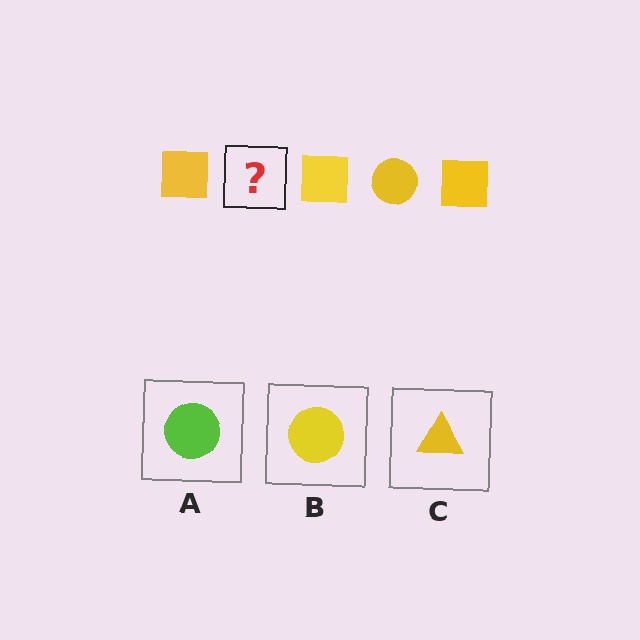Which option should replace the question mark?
Option B.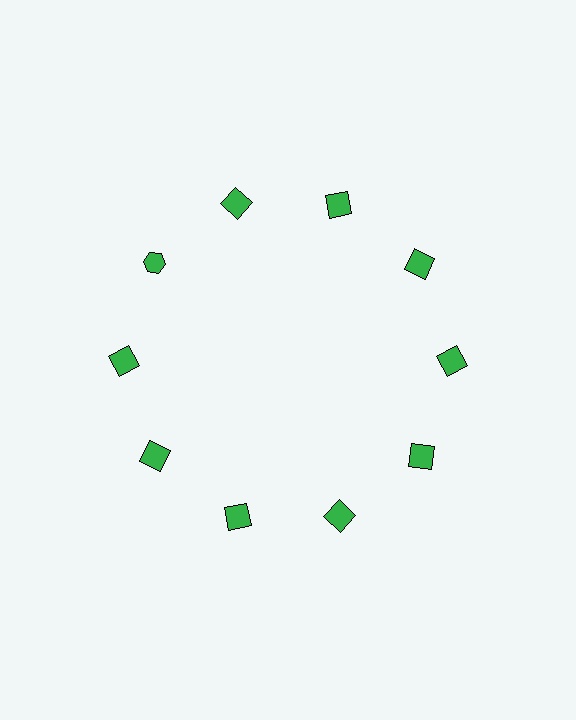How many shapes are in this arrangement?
There are 10 shapes arranged in a ring pattern.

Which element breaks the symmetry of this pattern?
The green hexagon at roughly the 10 o'clock position breaks the symmetry. All other shapes are green squares.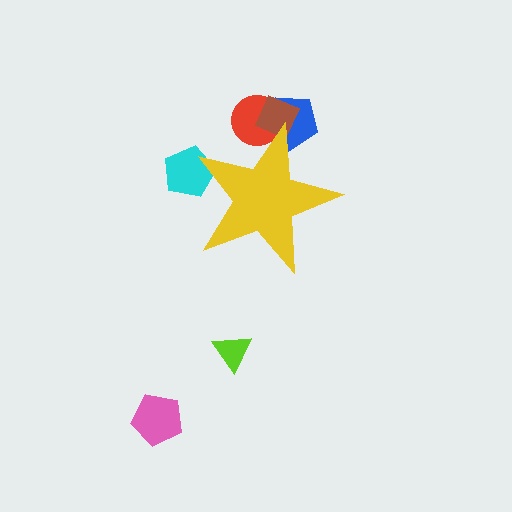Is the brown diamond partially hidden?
Yes, the brown diamond is partially hidden behind the yellow star.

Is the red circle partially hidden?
Yes, the red circle is partially hidden behind the yellow star.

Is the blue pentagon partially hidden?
Yes, the blue pentagon is partially hidden behind the yellow star.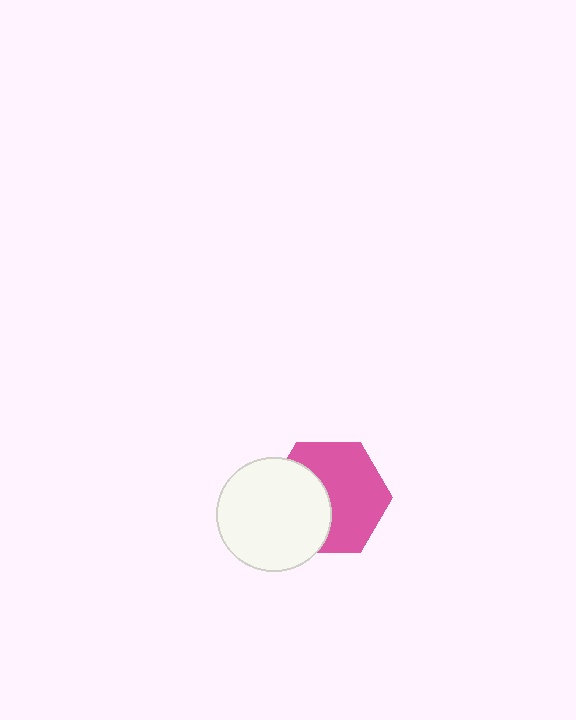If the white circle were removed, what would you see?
You would see the complete pink hexagon.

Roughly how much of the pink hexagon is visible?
About half of it is visible (roughly 60%).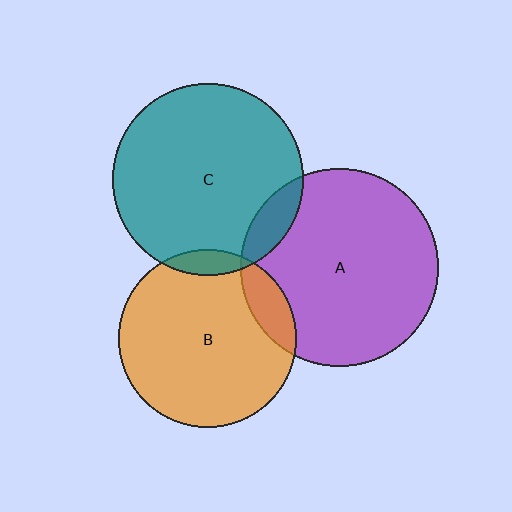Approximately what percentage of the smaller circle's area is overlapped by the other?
Approximately 10%.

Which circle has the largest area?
Circle A (purple).